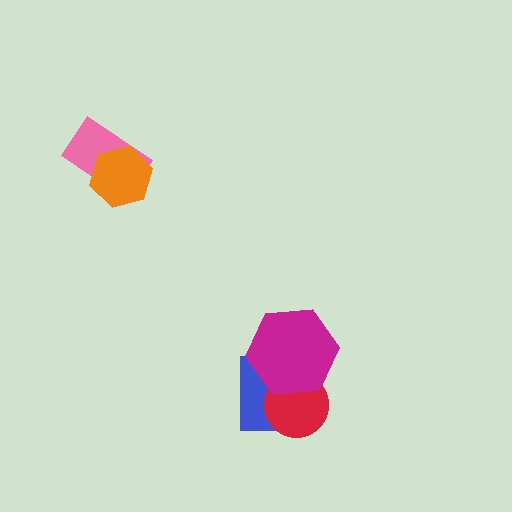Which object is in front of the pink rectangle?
The orange hexagon is in front of the pink rectangle.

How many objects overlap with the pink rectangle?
1 object overlaps with the pink rectangle.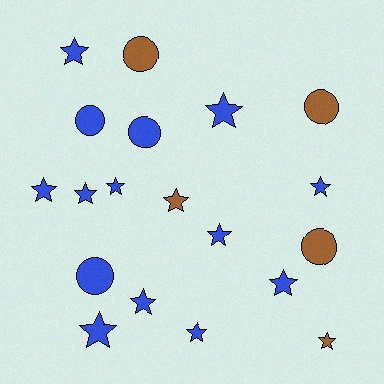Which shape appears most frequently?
Star, with 13 objects.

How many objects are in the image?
There are 19 objects.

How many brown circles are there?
There are 3 brown circles.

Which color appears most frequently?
Blue, with 14 objects.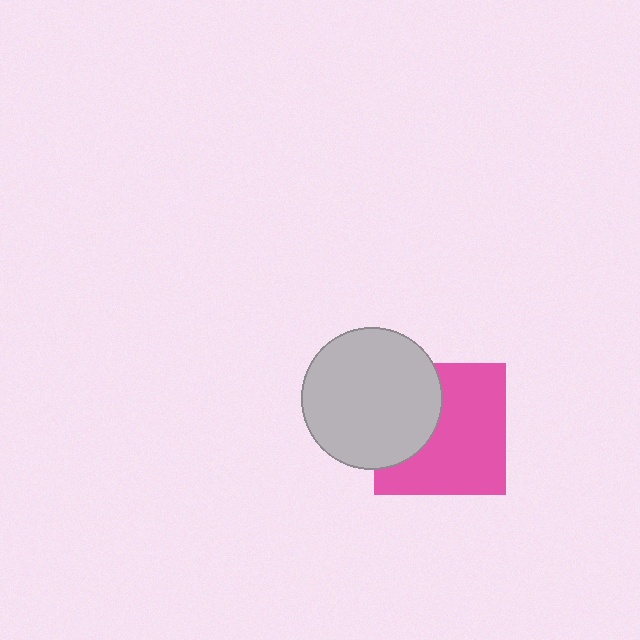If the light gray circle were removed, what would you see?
You would see the complete pink square.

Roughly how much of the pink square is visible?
About half of it is visible (roughly 64%).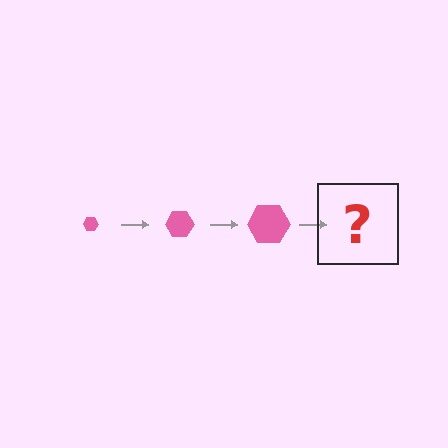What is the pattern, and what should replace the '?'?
The pattern is that the hexagon gets progressively larger each step. The '?' should be a pink hexagon, larger than the previous one.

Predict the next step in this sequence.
The next step is a pink hexagon, larger than the previous one.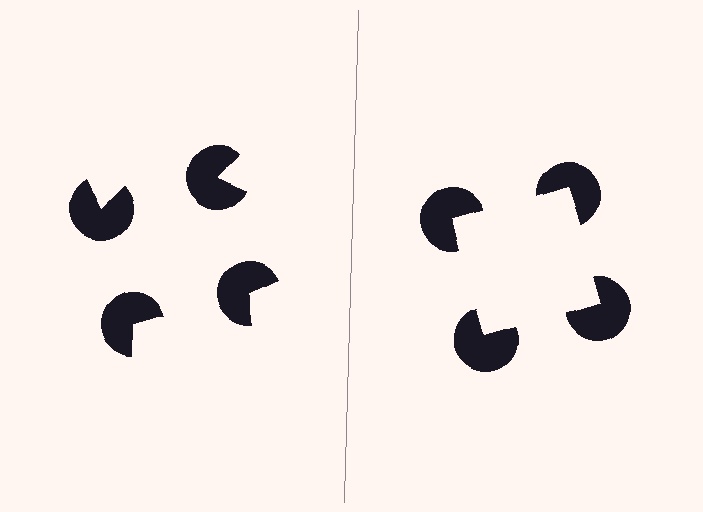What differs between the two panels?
The pac-man discs are positioned identically on both sides; only the wedge orientations differ. On the right they align to a square; on the left they are misaligned.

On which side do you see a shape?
An illusory square appears on the right side. On the left side the wedge cuts are rotated, so no coherent shape forms.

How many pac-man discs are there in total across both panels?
8 — 4 on each side.